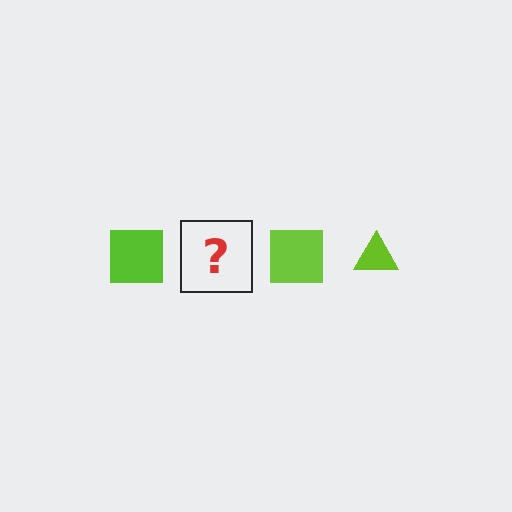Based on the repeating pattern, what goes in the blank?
The blank should be a lime triangle.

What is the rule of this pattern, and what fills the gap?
The rule is that the pattern cycles through square, triangle shapes in lime. The gap should be filled with a lime triangle.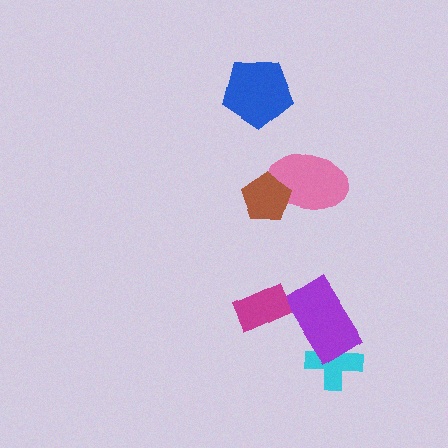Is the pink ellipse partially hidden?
Yes, it is partially covered by another shape.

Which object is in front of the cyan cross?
The purple rectangle is in front of the cyan cross.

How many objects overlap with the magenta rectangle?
0 objects overlap with the magenta rectangle.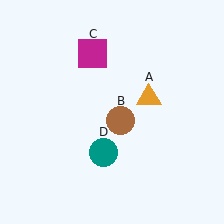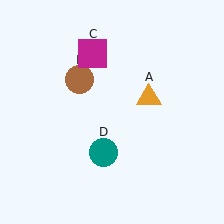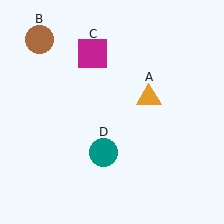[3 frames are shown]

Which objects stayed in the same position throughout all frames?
Orange triangle (object A) and magenta square (object C) and teal circle (object D) remained stationary.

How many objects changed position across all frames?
1 object changed position: brown circle (object B).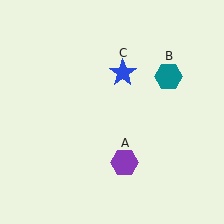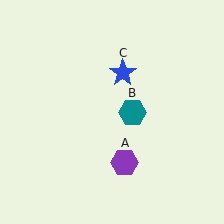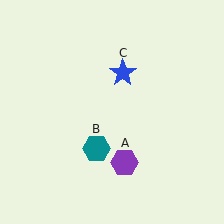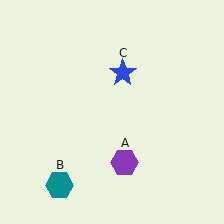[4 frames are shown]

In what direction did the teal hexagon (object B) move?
The teal hexagon (object B) moved down and to the left.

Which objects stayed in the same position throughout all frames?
Purple hexagon (object A) and blue star (object C) remained stationary.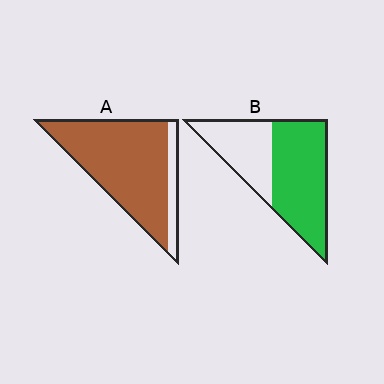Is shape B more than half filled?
Yes.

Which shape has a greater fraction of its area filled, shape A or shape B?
Shape A.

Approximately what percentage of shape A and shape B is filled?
A is approximately 85% and B is approximately 60%.